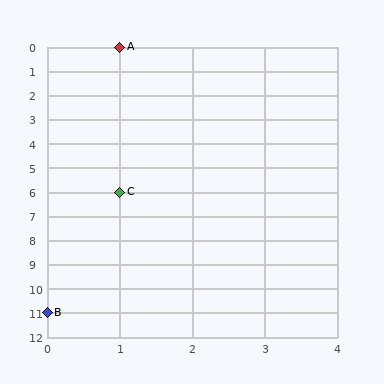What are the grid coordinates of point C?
Point C is at grid coordinates (1, 6).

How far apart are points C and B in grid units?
Points C and B are 1 column and 5 rows apart (about 5.1 grid units diagonally).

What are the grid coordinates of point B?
Point B is at grid coordinates (0, 11).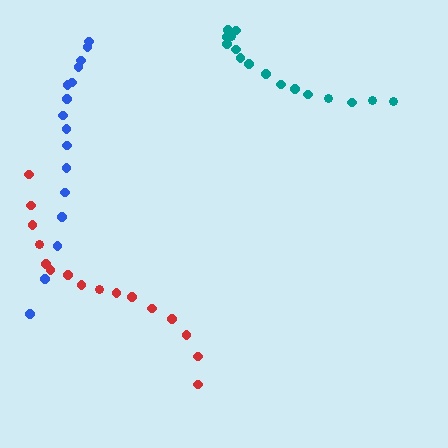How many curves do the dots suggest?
There are 3 distinct paths.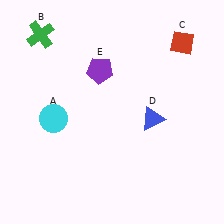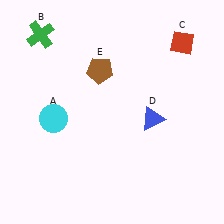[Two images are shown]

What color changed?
The pentagon (E) changed from purple in Image 1 to brown in Image 2.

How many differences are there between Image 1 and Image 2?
There is 1 difference between the two images.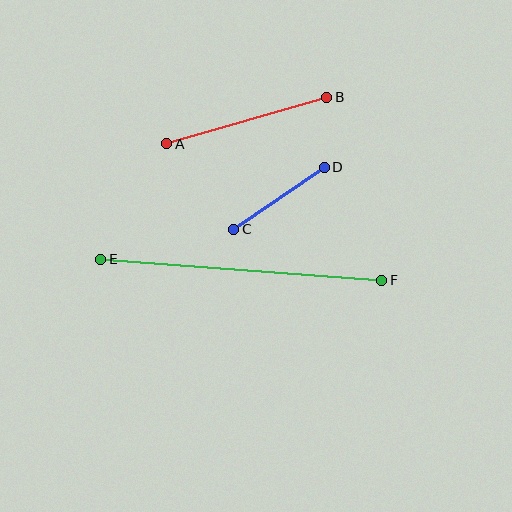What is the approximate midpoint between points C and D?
The midpoint is at approximately (279, 198) pixels.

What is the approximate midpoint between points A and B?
The midpoint is at approximately (247, 120) pixels.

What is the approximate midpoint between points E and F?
The midpoint is at approximately (241, 270) pixels.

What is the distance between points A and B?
The distance is approximately 167 pixels.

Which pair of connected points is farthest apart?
Points E and F are farthest apart.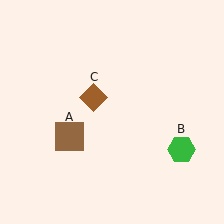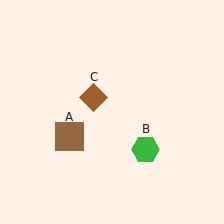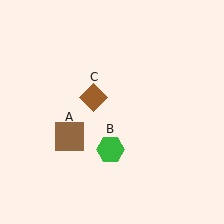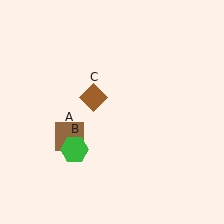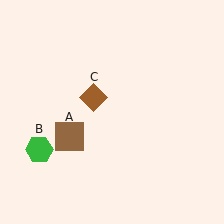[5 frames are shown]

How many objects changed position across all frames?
1 object changed position: green hexagon (object B).